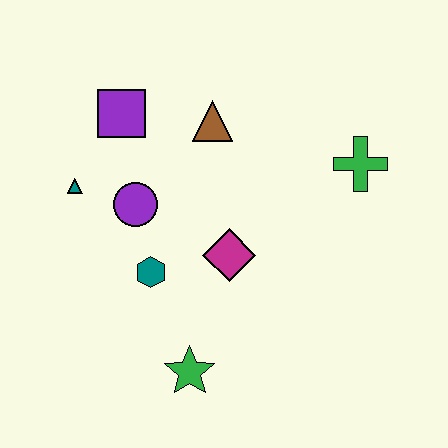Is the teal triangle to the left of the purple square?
Yes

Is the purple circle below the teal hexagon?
No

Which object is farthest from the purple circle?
The green cross is farthest from the purple circle.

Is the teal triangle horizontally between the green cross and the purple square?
No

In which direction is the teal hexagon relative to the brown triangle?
The teal hexagon is below the brown triangle.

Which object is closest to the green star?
The teal hexagon is closest to the green star.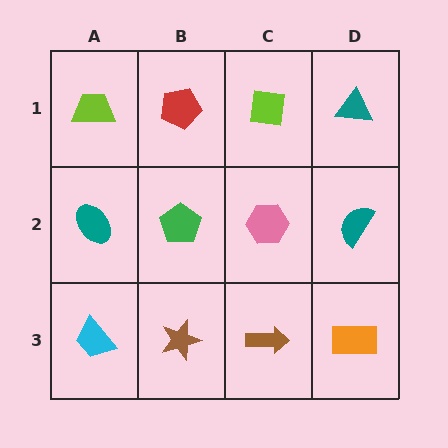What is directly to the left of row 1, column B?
A lime trapezoid.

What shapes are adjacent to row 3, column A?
A teal ellipse (row 2, column A), a brown star (row 3, column B).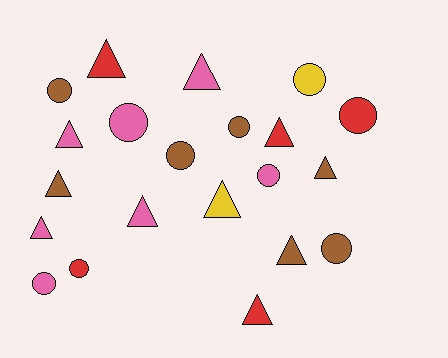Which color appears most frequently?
Pink, with 7 objects.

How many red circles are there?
There are 2 red circles.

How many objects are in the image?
There are 21 objects.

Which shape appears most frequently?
Triangle, with 11 objects.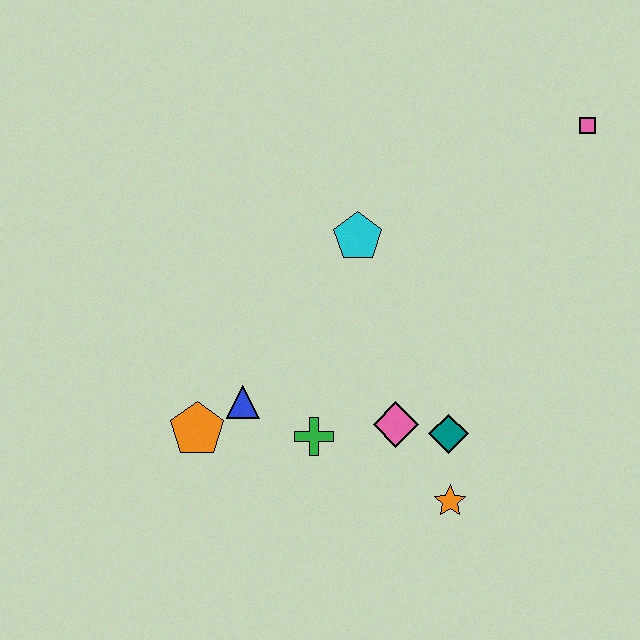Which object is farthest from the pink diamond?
The pink square is farthest from the pink diamond.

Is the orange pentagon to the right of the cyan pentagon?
No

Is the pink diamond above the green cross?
Yes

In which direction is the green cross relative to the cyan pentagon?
The green cross is below the cyan pentagon.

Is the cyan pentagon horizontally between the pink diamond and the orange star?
No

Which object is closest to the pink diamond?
The teal diamond is closest to the pink diamond.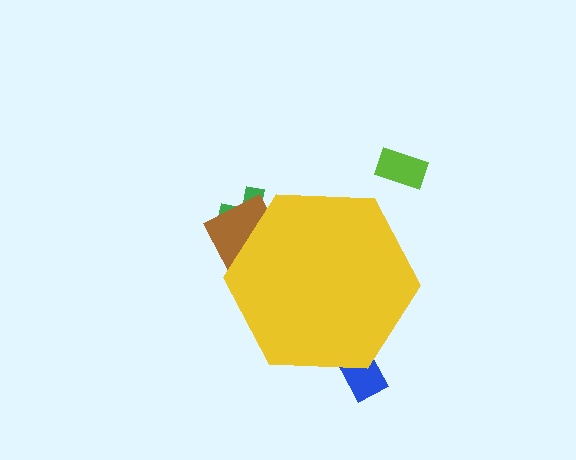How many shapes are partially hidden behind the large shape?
3 shapes are partially hidden.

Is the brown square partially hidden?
Yes, the brown square is partially hidden behind the yellow hexagon.